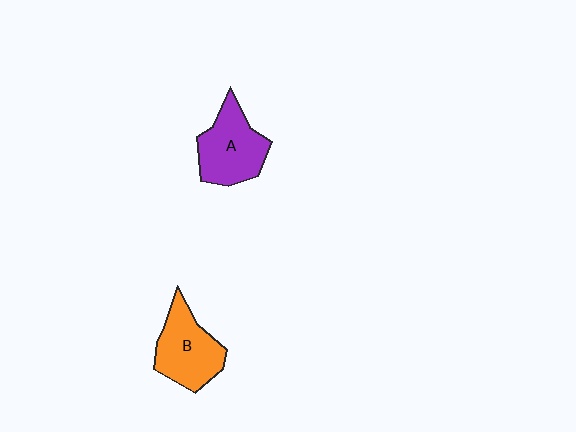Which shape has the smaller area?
Shape B (orange).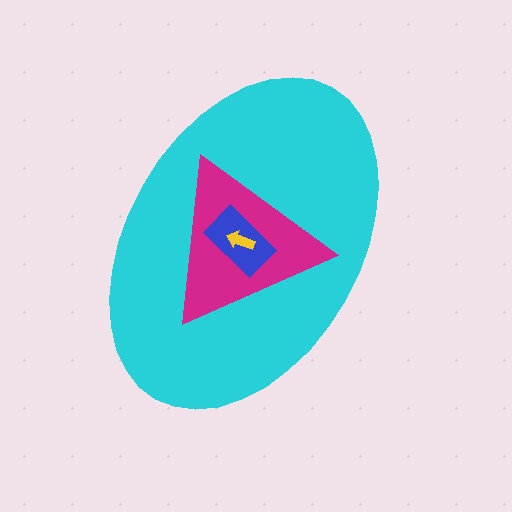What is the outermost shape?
The cyan ellipse.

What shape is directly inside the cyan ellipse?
The magenta triangle.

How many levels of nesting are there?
4.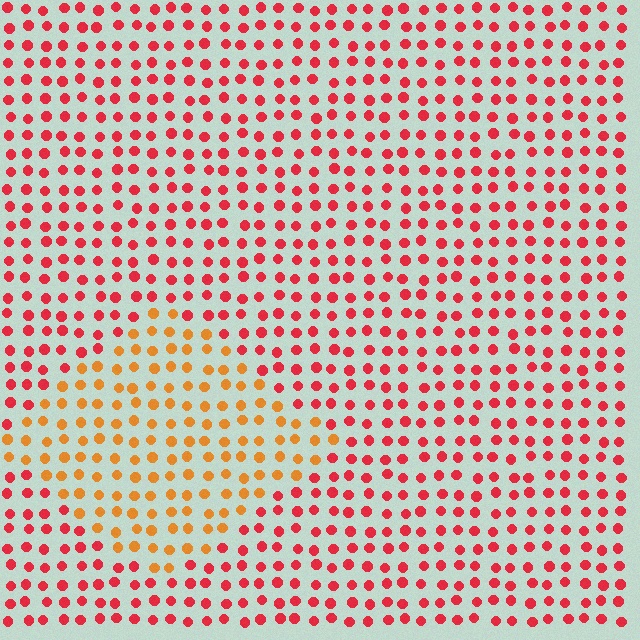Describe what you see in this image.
The image is filled with small red elements in a uniform arrangement. A diamond-shaped region is visible where the elements are tinted to a slightly different hue, forming a subtle color boundary.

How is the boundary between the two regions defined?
The boundary is defined purely by a slight shift in hue (about 38 degrees). Spacing, size, and orientation are identical on both sides.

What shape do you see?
I see a diamond.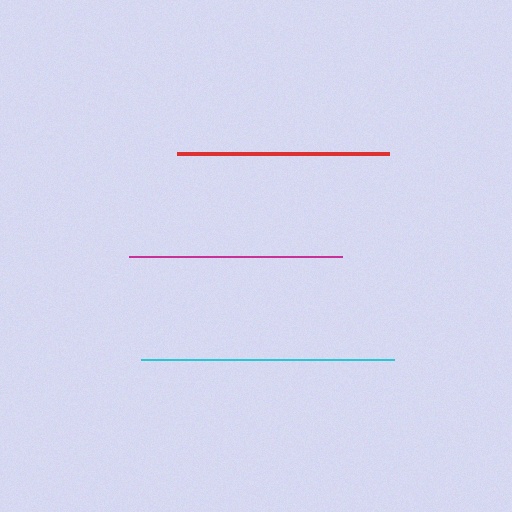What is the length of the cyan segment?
The cyan segment is approximately 254 pixels long.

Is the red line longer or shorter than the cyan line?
The cyan line is longer than the red line.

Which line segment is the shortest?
The red line is the shortest at approximately 211 pixels.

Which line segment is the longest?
The cyan line is the longest at approximately 254 pixels.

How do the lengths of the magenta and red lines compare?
The magenta and red lines are approximately the same length.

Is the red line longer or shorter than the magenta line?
The magenta line is longer than the red line.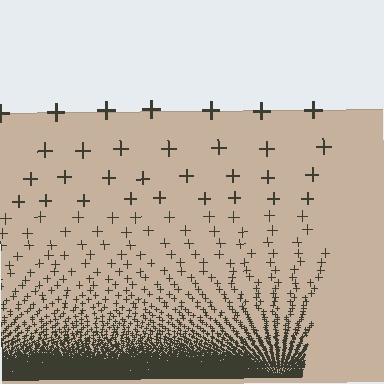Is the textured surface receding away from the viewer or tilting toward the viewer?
The surface appears to tilt toward the viewer. Texture elements get larger and sparser toward the top.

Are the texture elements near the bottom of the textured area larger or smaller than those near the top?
Smaller. The gradient is inverted — elements near the bottom are smaller and denser.